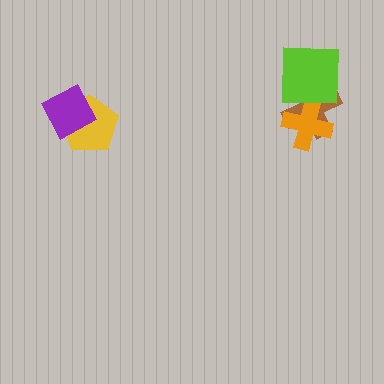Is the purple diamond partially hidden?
No, no other shape covers it.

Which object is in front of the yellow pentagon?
The purple diamond is in front of the yellow pentagon.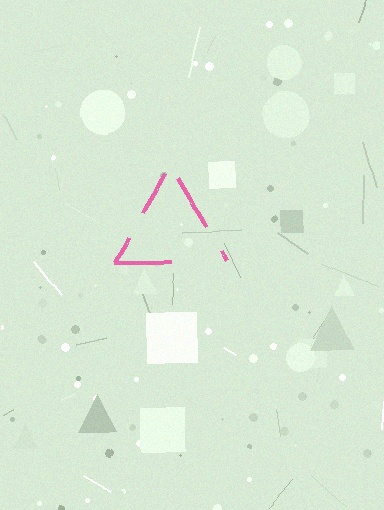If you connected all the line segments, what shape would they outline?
They would outline a triangle.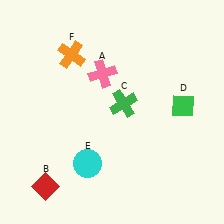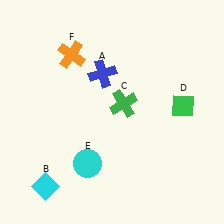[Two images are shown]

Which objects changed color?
A changed from pink to blue. B changed from red to cyan.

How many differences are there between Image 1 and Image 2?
There are 2 differences between the two images.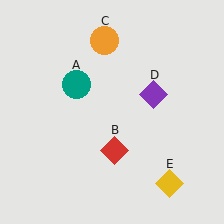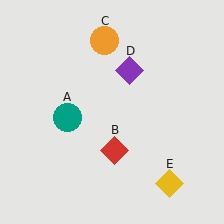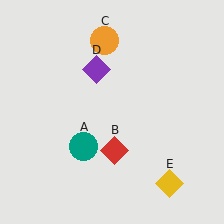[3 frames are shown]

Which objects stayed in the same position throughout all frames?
Red diamond (object B) and orange circle (object C) and yellow diamond (object E) remained stationary.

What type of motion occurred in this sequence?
The teal circle (object A), purple diamond (object D) rotated counterclockwise around the center of the scene.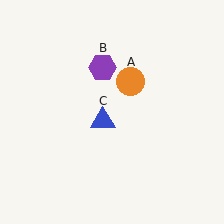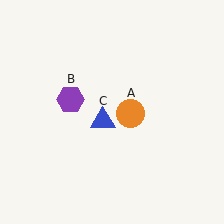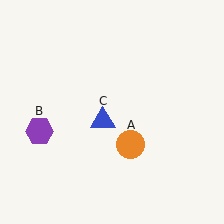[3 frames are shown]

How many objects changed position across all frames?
2 objects changed position: orange circle (object A), purple hexagon (object B).